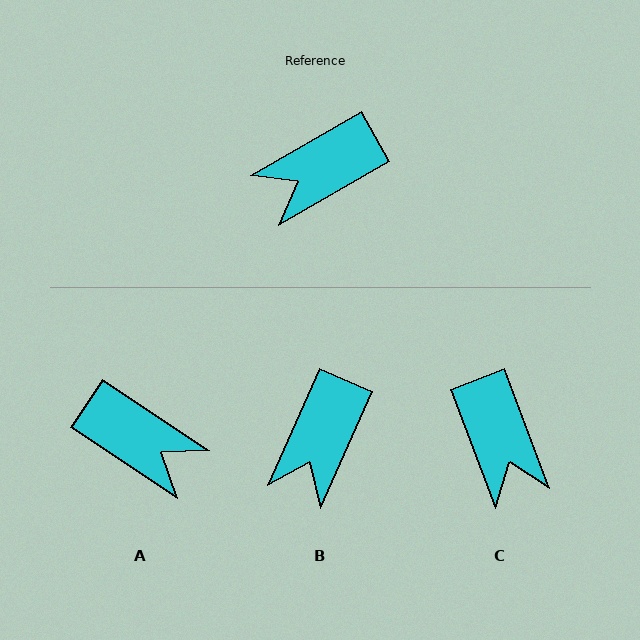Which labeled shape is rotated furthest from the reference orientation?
A, about 116 degrees away.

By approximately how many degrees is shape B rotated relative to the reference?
Approximately 36 degrees counter-clockwise.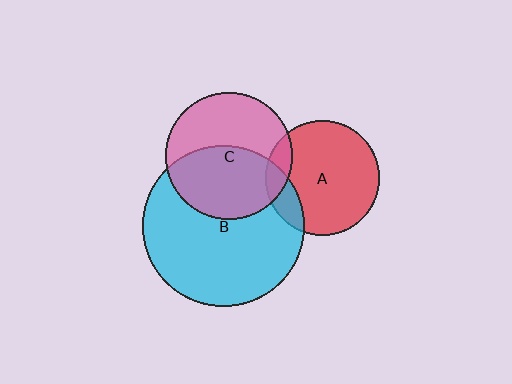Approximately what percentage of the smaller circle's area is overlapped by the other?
Approximately 15%.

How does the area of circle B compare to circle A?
Approximately 2.0 times.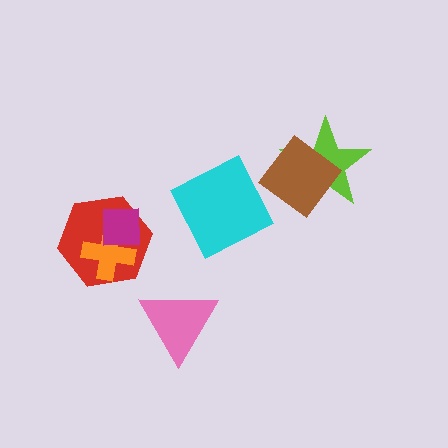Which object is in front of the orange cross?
The magenta square is in front of the orange cross.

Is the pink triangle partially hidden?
No, no other shape covers it.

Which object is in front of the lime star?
The brown diamond is in front of the lime star.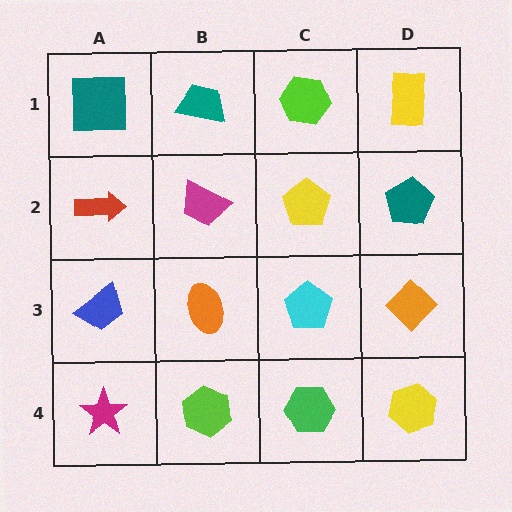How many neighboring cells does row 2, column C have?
4.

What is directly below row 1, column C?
A yellow pentagon.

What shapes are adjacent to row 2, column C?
A lime hexagon (row 1, column C), a cyan pentagon (row 3, column C), a magenta trapezoid (row 2, column B), a teal pentagon (row 2, column D).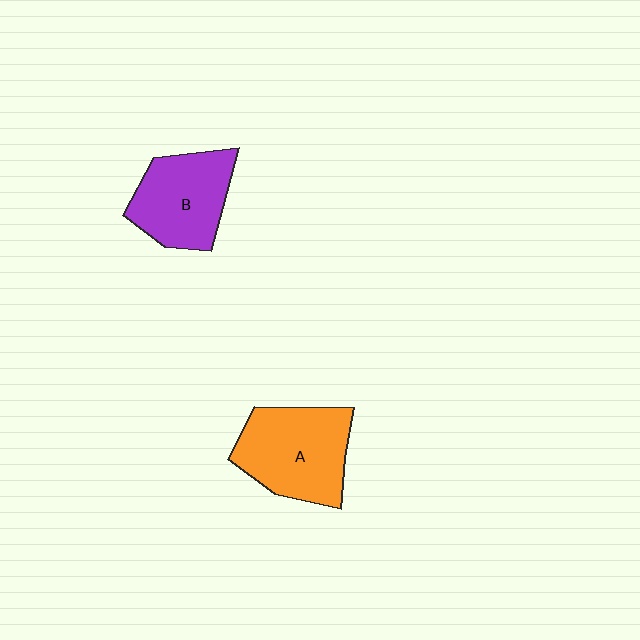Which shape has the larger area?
Shape A (orange).